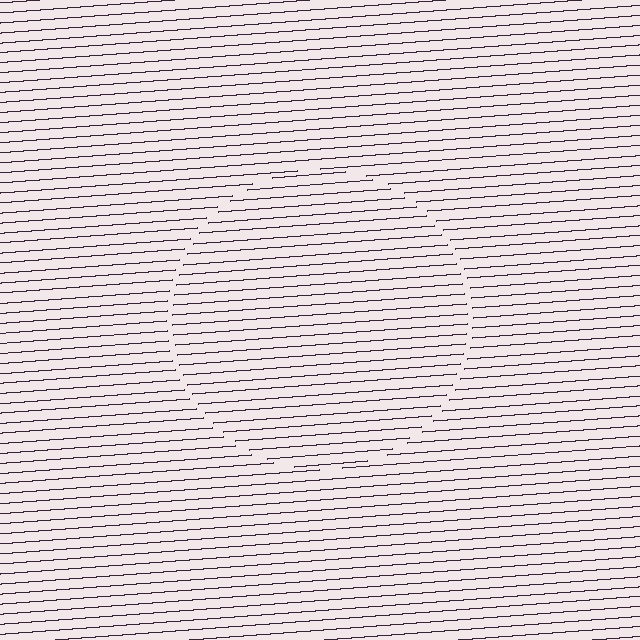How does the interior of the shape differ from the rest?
The interior of the shape contains the same grating, shifted by half a period — the contour is defined by the phase discontinuity where line-ends from the inner and outer gratings abut.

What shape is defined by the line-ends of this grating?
An illusory circle. The interior of the shape contains the same grating, shifted by half a period — the contour is defined by the phase discontinuity where line-ends from the inner and outer gratings abut.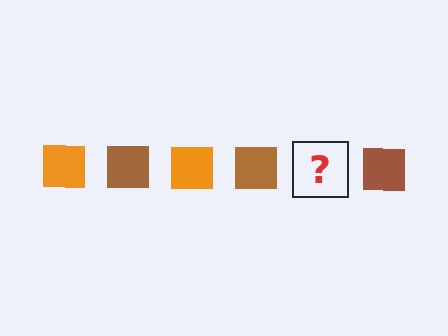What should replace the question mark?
The question mark should be replaced with an orange square.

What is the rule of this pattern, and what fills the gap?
The rule is that the pattern cycles through orange, brown squares. The gap should be filled with an orange square.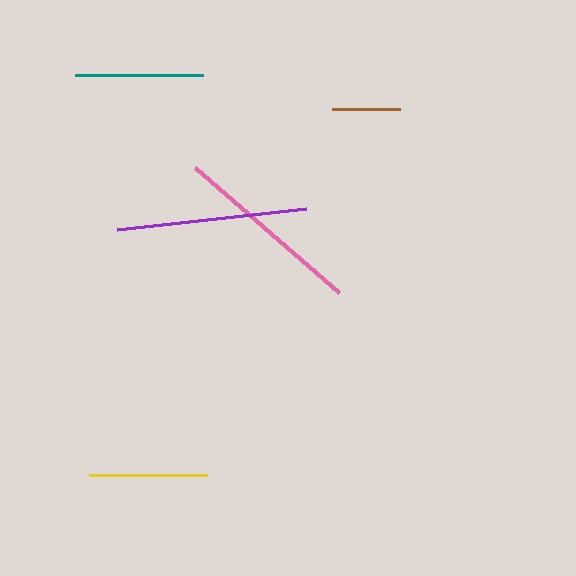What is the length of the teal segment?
The teal segment is approximately 128 pixels long.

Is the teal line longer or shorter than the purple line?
The purple line is longer than the teal line.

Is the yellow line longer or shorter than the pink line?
The pink line is longer than the yellow line.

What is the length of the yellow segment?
The yellow segment is approximately 118 pixels long.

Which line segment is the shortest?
The brown line is the shortest at approximately 68 pixels.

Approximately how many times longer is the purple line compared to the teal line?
The purple line is approximately 1.5 times the length of the teal line.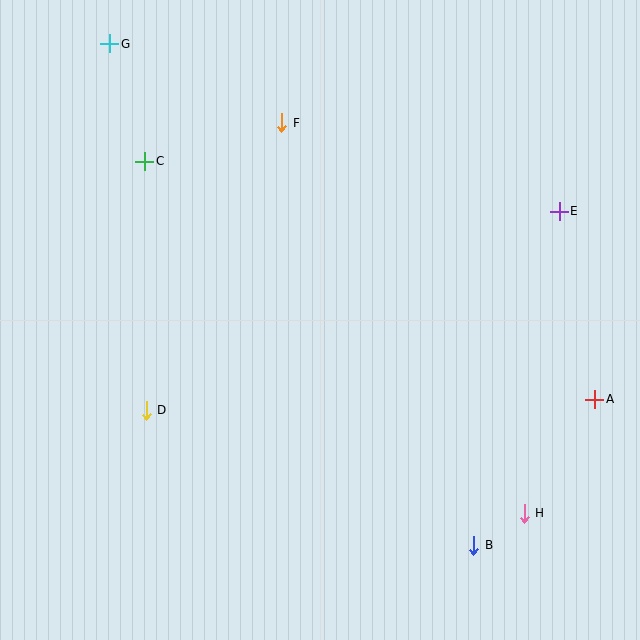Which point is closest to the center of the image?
Point D at (146, 410) is closest to the center.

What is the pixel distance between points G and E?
The distance between G and E is 480 pixels.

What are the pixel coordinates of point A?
Point A is at (595, 399).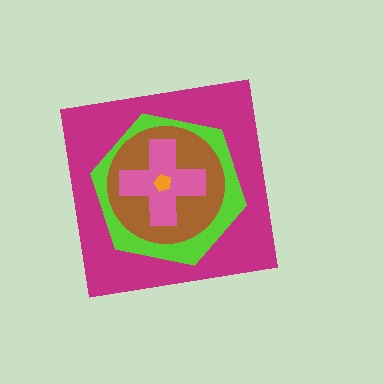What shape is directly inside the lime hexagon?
The brown circle.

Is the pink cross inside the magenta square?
Yes.